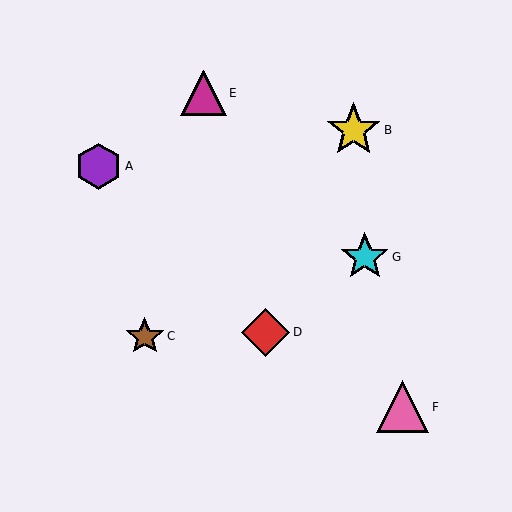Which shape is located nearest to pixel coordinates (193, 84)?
The magenta triangle (labeled E) at (203, 93) is nearest to that location.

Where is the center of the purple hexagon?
The center of the purple hexagon is at (99, 166).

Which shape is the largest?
The yellow star (labeled B) is the largest.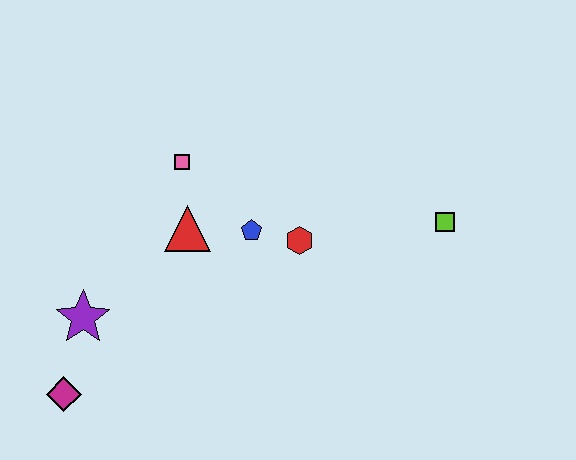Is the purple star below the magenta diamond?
No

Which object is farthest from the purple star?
The lime square is farthest from the purple star.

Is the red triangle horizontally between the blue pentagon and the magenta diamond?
Yes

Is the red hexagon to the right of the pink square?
Yes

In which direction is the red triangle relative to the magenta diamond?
The red triangle is above the magenta diamond.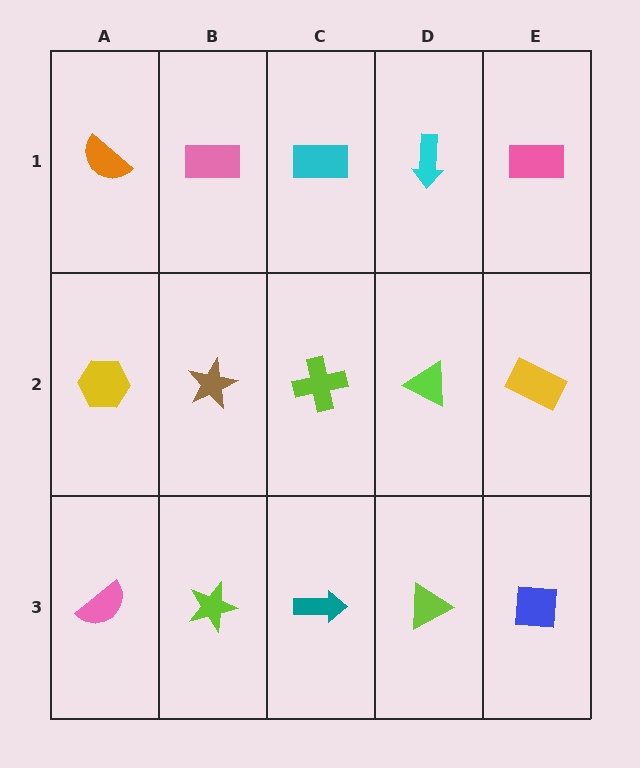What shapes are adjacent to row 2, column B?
A pink rectangle (row 1, column B), a lime star (row 3, column B), a yellow hexagon (row 2, column A), a lime cross (row 2, column C).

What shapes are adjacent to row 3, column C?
A lime cross (row 2, column C), a lime star (row 3, column B), a lime triangle (row 3, column D).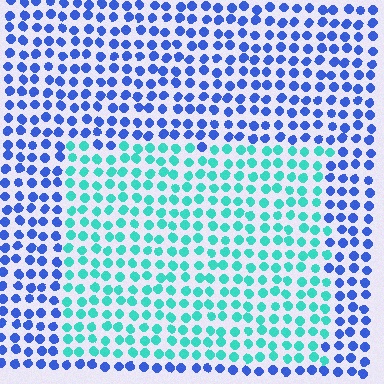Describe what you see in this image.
The image is filled with small blue elements in a uniform arrangement. A rectangle-shaped region is visible where the elements are tinted to a slightly different hue, forming a subtle color boundary.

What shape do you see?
I see a rectangle.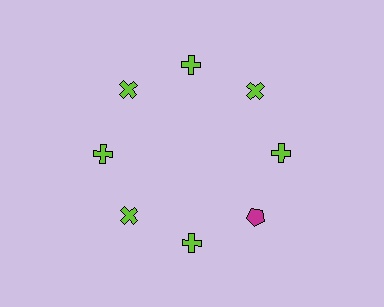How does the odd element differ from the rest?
It differs in both color (magenta instead of lime) and shape (pentagon instead of cross).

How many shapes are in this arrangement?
There are 8 shapes arranged in a ring pattern.